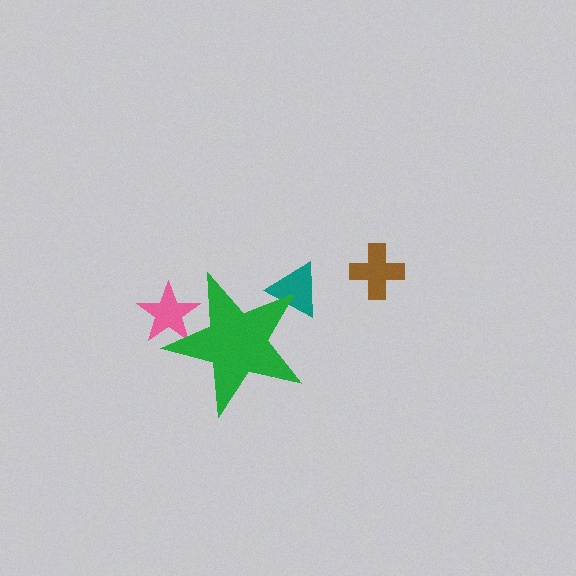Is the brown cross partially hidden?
No, the brown cross is fully visible.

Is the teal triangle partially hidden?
Yes, the teal triangle is partially hidden behind the green star.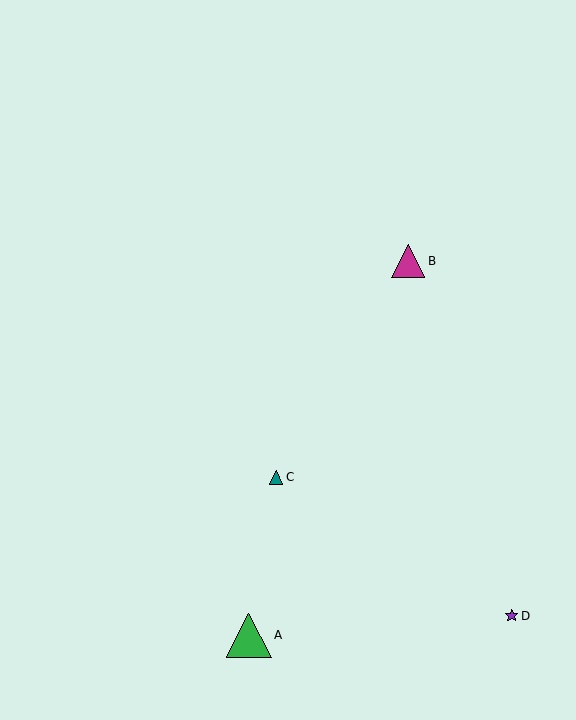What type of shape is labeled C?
Shape C is a teal triangle.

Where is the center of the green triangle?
The center of the green triangle is at (249, 635).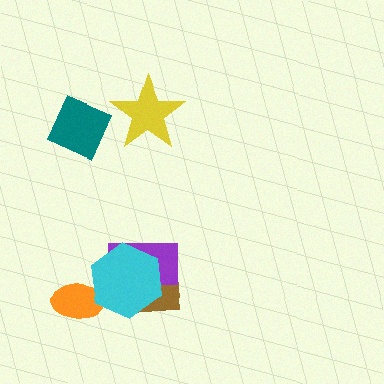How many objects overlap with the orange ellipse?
1 object overlaps with the orange ellipse.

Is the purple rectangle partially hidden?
Yes, it is partially covered by another shape.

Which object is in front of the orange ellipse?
The cyan hexagon is in front of the orange ellipse.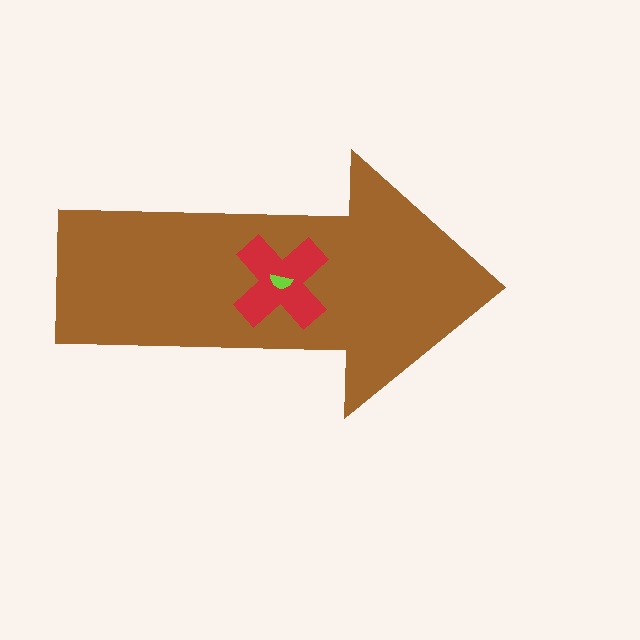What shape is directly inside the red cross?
The lime semicircle.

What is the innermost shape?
The lime semicircle.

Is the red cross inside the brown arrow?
Yes.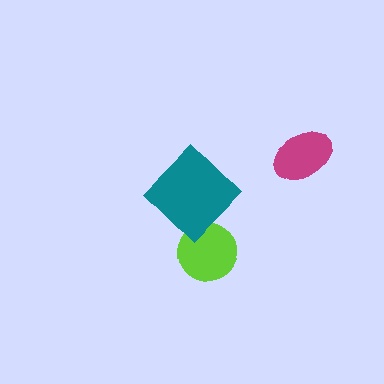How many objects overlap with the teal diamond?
1 object overlaps with the teal diamond.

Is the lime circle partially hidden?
Yes, it is partially covered by another shape.